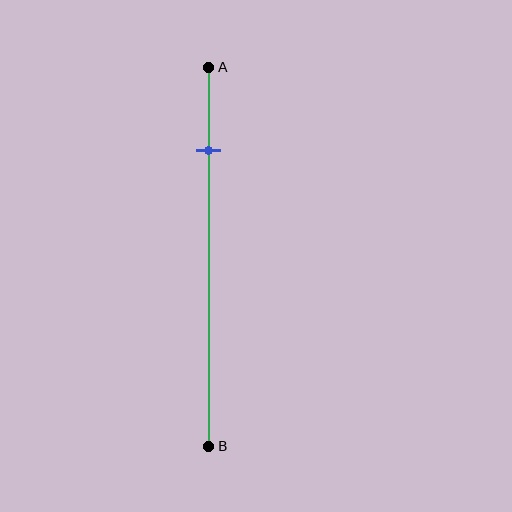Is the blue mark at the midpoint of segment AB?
No, the mark is at about 20% from A, not at the 50% midpoint.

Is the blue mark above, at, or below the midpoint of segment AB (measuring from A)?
The blue mark is above the midpoint of segment AB.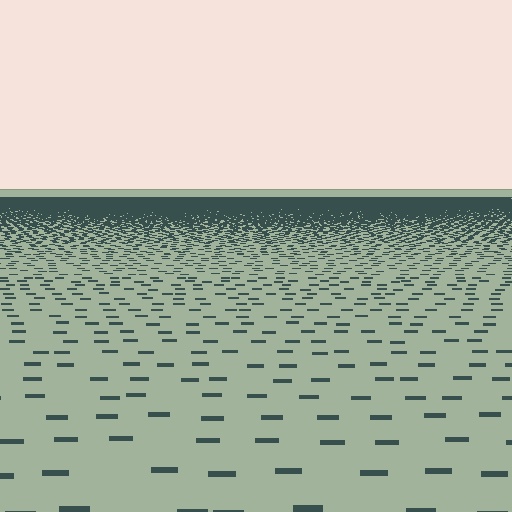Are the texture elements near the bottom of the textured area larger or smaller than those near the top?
Larger. Near the bottom, elements are closer to the viewer and appear at a bigger on-screen size.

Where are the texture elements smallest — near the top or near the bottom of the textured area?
Near the top.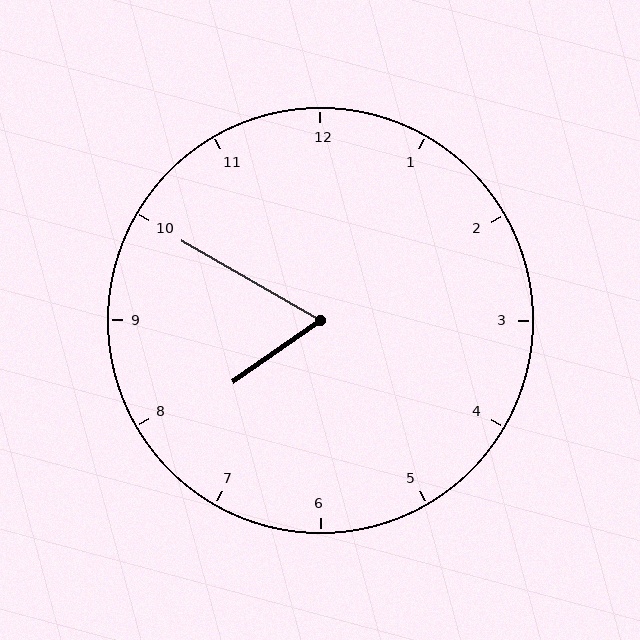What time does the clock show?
7:50.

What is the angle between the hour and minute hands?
Approximately 65 degrees.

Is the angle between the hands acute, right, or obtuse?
It is acute.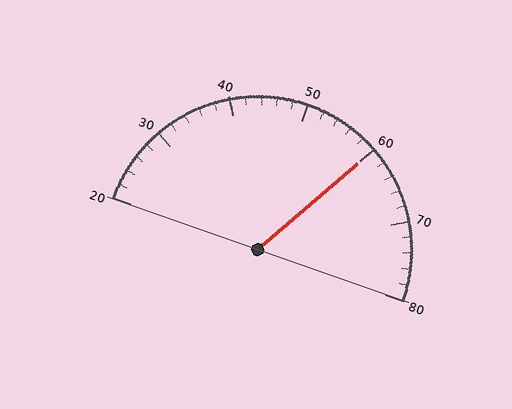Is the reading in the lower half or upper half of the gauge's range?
The reading is in the upper half of the range (20 to 80).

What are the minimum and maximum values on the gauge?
The gauge ranges from 20 to 80.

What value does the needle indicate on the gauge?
The needle indicates approximately 60.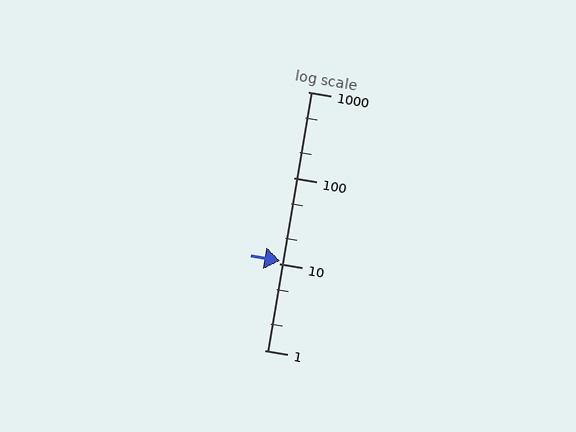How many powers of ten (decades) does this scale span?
The scale spans 3 decades, from 1 to 1000.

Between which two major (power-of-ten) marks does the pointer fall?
The pointer is between 10 and 100.